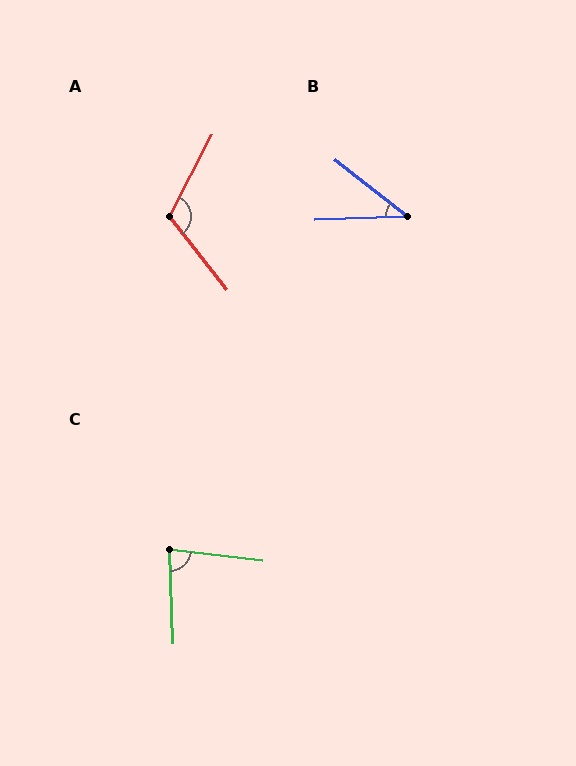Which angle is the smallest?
B, at approximately 39 degrees.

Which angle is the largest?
A, at approximately 114 degrees.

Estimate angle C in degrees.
Approximately 81 degrees.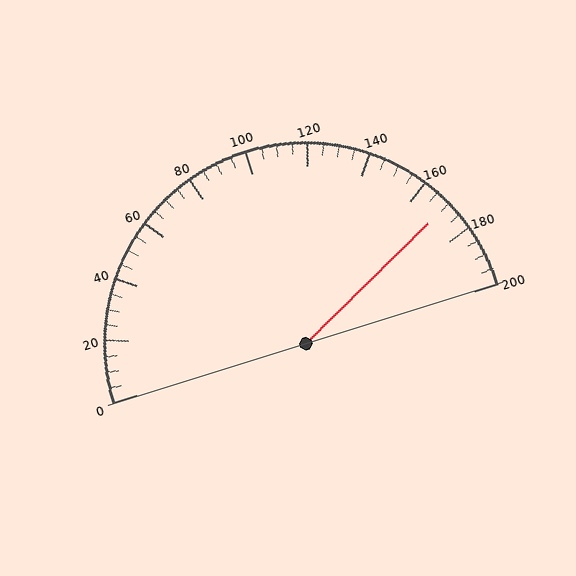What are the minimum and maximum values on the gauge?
The gauge ranges from 0 to 200.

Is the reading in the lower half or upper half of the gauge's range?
The reading is in the upper half of the range (0 to 200).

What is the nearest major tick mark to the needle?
The nearest major tick mark is 160.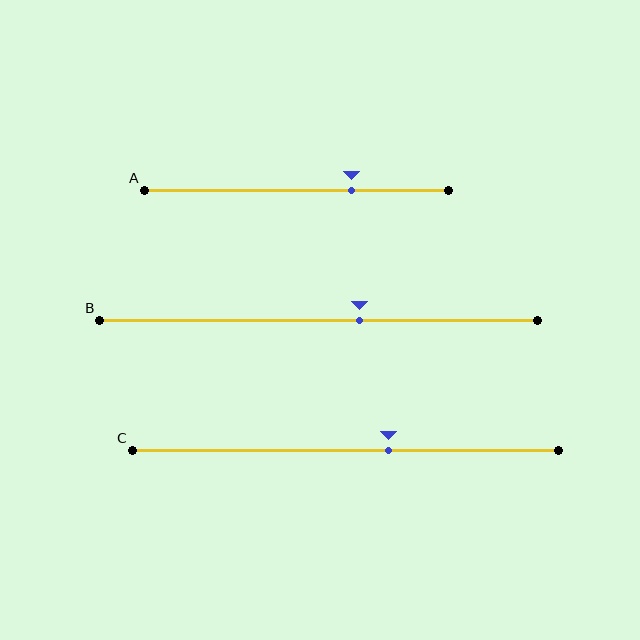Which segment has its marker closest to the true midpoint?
Segment B has its marker closest to the true midpoint.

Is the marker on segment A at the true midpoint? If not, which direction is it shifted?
No, the marker on segment A is shifted to the right by about 18% of the segment length.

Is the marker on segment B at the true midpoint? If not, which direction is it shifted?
No, the marker on segment B is shifted to the right by about 9% of the segment length.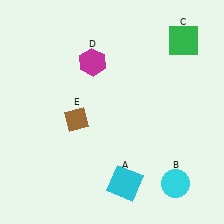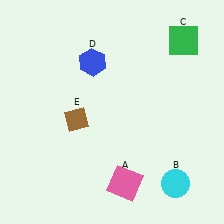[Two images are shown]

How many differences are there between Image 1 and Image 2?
There are 2 differences between the two images.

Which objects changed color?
A changed from cyan to pink. D changed from magenta to blue.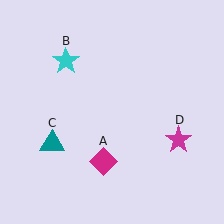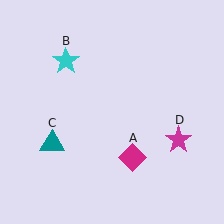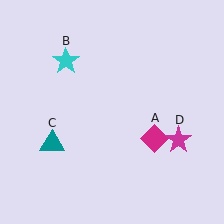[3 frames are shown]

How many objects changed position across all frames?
1 object changed position: magenta diamond (object A).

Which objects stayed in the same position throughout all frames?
Cyan star (object B) and teal triangle (object C) and magenta star (object D) remained stationary.